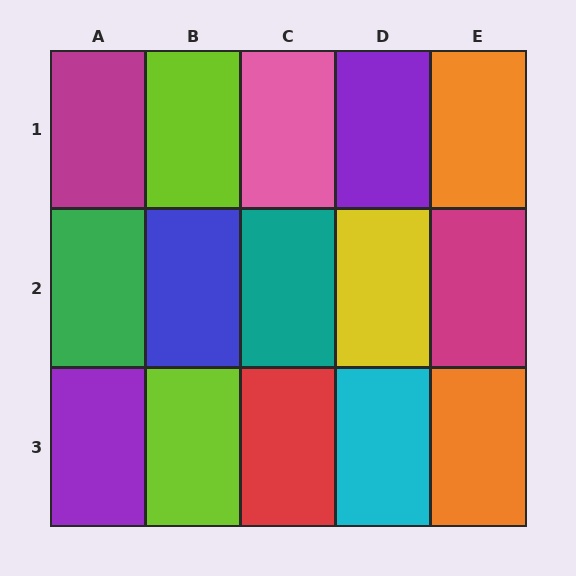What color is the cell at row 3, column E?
Orange.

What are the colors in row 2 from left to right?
Green, blue, teal, yellow, magenta.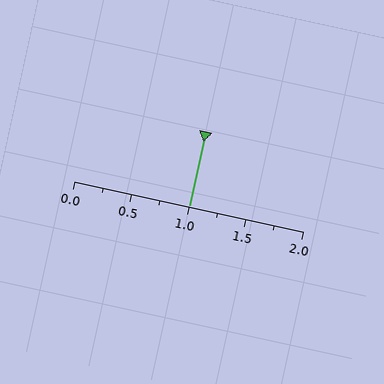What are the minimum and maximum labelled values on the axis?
The axis runs from 0.0 to 2.0.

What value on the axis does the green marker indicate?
The marker indicates approximately 1.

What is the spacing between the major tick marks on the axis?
The major ticks are spaced 0.5 apart.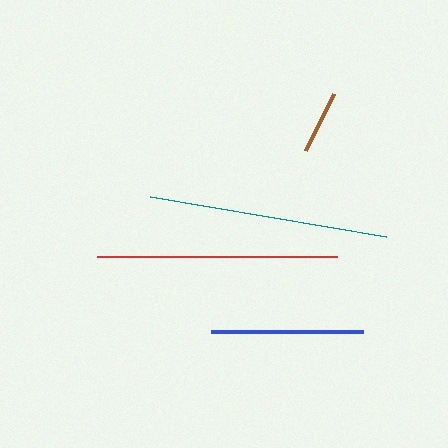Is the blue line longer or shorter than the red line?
The red line is longer than the blue line.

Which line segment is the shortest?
The brown line is the shortest at approximately 64 pixels.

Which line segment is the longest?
The red line is the longest at approximately 240 pixels.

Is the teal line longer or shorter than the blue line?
The teal line is longer than the blue line.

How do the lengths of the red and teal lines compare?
The red and teal lines are approximately the same length.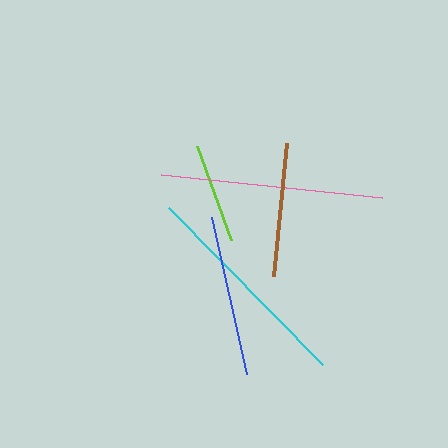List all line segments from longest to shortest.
From longest to shortest: pink, cyan, blue, brown, lime.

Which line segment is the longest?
The pink line is the longest at approximately 222 pixels.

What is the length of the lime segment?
The lime segment is approximately 100 pixels long.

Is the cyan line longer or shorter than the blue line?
The cyan line is longer than the blue line.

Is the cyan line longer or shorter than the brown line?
The cyan line is longer than the brown line.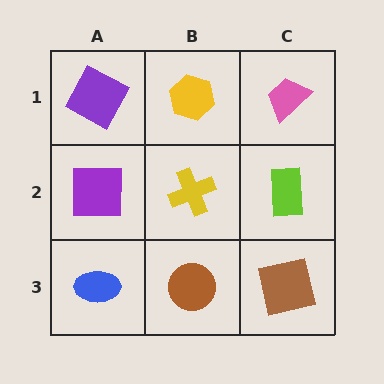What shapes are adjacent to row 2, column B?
A yellow hexagon (row 1, column B), a brown circle (row 3, column B), a purple square (row 2, column A), a lime rectangle (row 2, column C).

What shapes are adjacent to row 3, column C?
A lime rectangle (row 2, column C), a brown circle (row 3, column B).